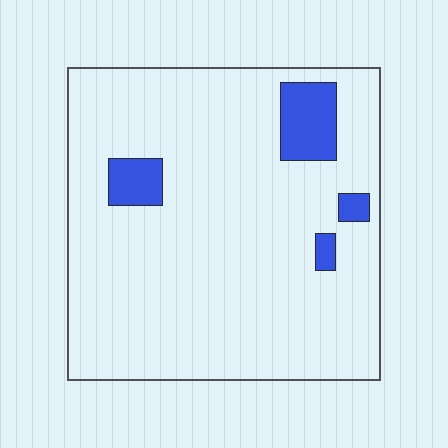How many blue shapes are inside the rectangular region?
4.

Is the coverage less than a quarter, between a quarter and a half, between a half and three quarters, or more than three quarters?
Less than a quarter.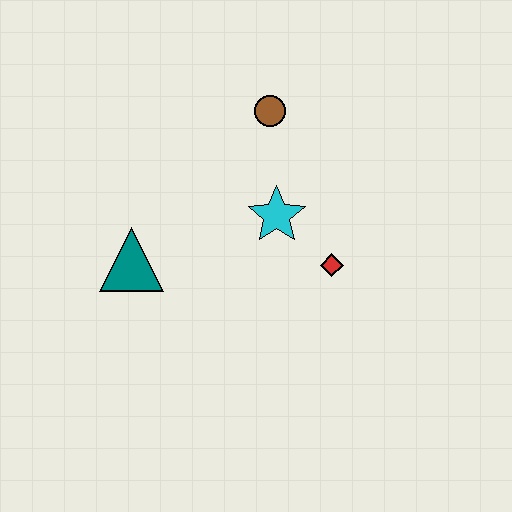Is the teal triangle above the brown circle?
No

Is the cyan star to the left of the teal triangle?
No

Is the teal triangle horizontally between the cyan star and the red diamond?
No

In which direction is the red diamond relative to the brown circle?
The red diamond is below the brown circle.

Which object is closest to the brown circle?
The cyan star is closest to the brown circle.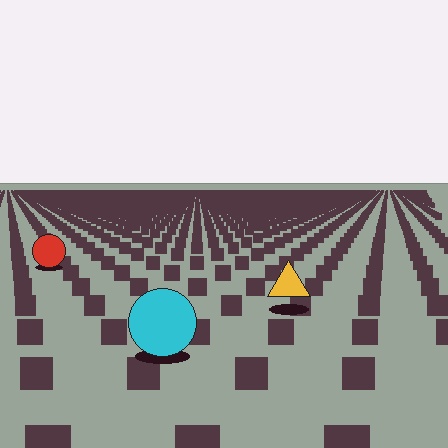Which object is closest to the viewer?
The cyan circle is closest. The texture marks near it are larger and more spread out.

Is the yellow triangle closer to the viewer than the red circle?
Yes. The yellow triangle is closer — you can tell from the texture gradient: the ground texture is coarser near it.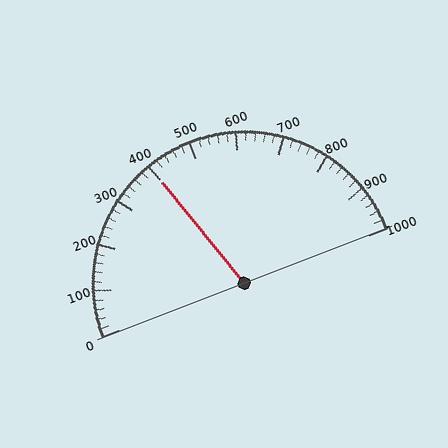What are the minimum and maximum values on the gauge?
The gauge ranges from 0 to 1000.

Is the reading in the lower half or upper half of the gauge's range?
The reading is in the lower half of the range (0 to 1000).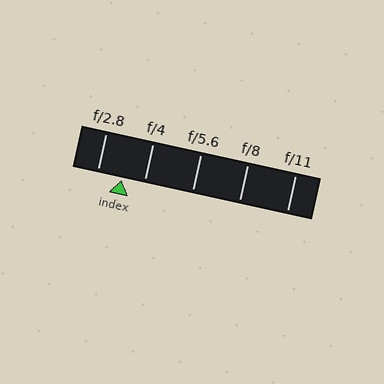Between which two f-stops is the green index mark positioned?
The index mark is between f/2.8 and f/4.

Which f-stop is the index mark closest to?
The index mark is closest to f/4.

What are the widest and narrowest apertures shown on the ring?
The widest aperture shown is f/2.8 and the narrowest is f/11.